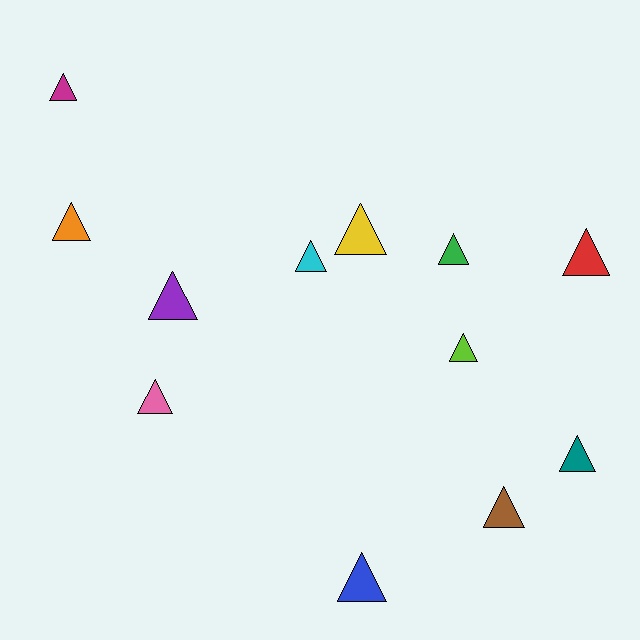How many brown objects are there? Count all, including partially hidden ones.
There is 1 brown object.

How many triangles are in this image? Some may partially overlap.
There are 12 triangles.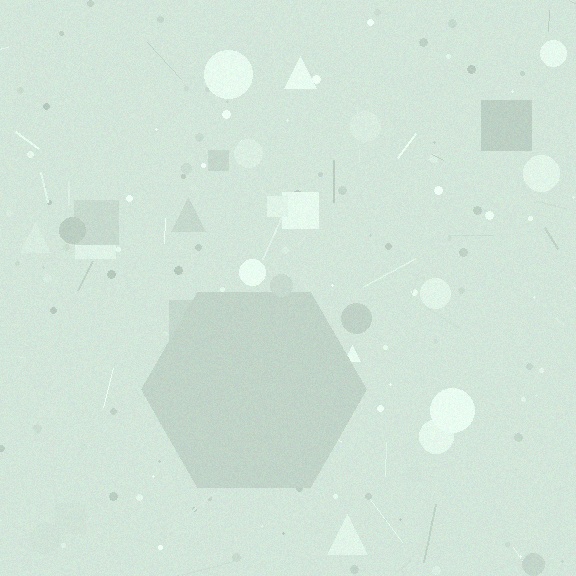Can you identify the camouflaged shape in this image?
The camouflaged shape is a hexagon.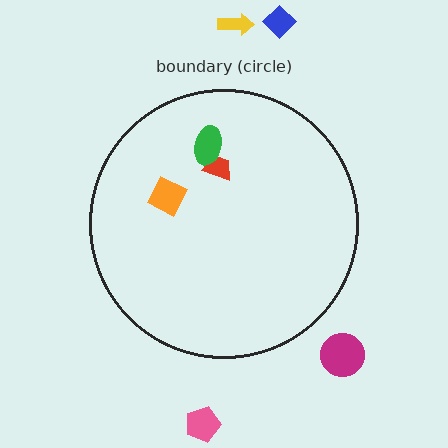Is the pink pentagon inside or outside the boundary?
Outside.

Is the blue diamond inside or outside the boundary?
Outside.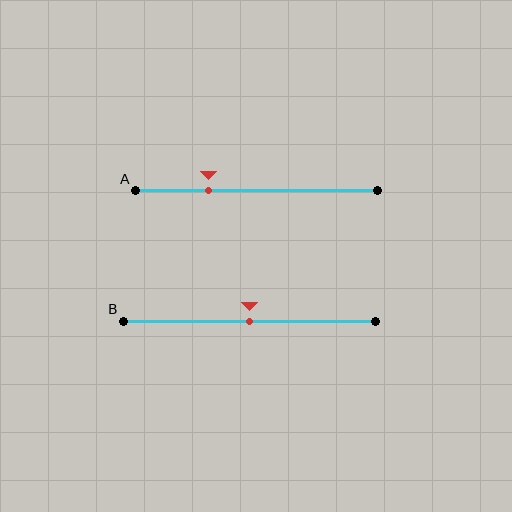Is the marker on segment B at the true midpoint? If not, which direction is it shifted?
Yes, the marker on segment B is at the true midpoint.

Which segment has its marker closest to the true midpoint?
Segment B has its marker closest to the true midpoint.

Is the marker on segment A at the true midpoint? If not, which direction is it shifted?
No, the marker on segment A is shifted to the left by about 20% of the segment length.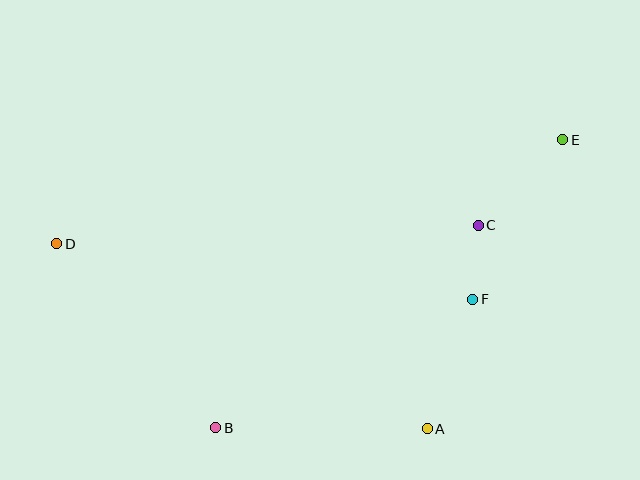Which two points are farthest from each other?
Points D and E are farthest from each other.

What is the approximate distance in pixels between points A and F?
The distance between A and F is approximately 137 pixels.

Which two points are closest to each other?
Points C and F are closest to each other.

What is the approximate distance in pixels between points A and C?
The distance between A and C is approximately 210 pixels.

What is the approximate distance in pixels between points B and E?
The distance between B and E is approximately 451 pixels.